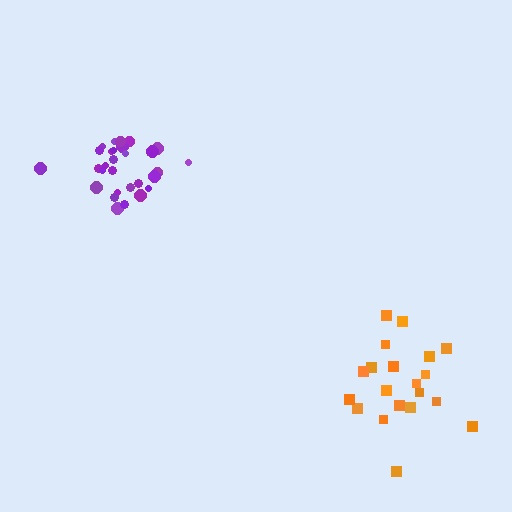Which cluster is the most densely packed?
Purple.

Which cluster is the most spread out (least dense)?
Orange.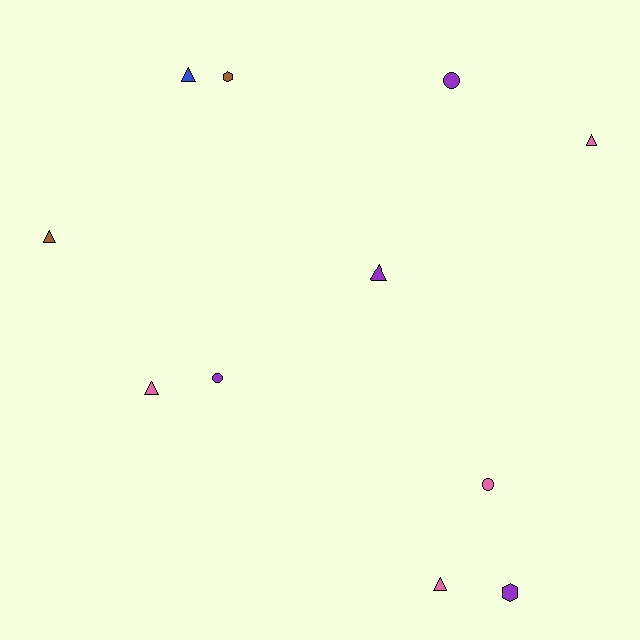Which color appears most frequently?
Purple, with 4 objects.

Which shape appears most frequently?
Triangle, with 6 objects.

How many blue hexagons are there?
There are no blue hexagons.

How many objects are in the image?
There are 11 objects.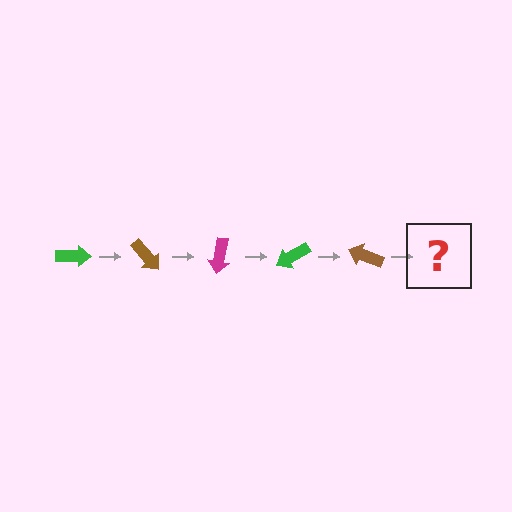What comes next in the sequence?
The next element should be a magenta arrow, rotated 250 degrees from the start.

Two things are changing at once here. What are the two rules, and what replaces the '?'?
The two rules are that it rotates 50 degrees each step and the color cycles through green, brown, and magenta. The '?' should be a magenta arrow, rotated 250 degrees from the start.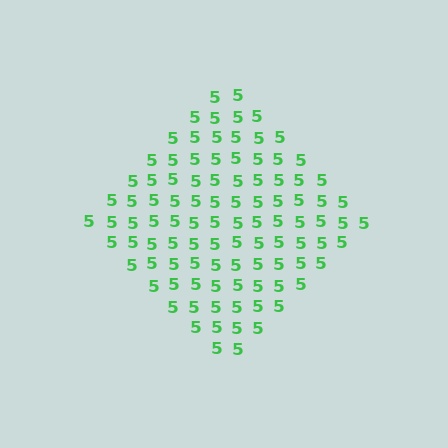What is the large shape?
The large shape is a diamond.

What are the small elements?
The small elements are digit 5's.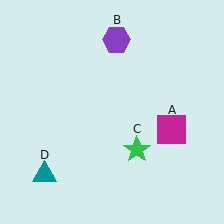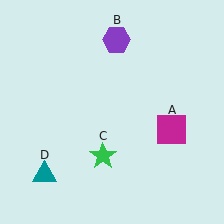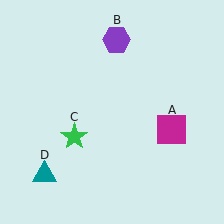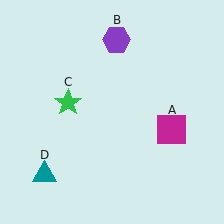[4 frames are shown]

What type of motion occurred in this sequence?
The green star (object C) rotated clockwise around the center of the scene.